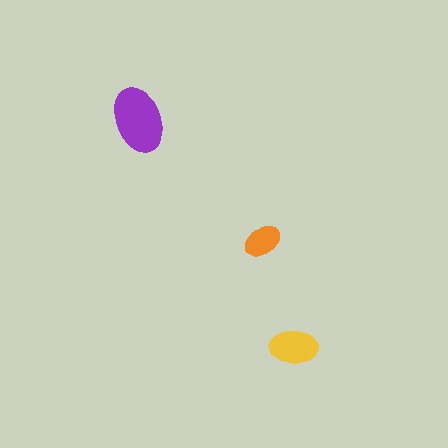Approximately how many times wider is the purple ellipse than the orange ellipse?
About 1.5 times wider.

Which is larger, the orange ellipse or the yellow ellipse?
The yellow one.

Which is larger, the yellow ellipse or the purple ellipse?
The purple one.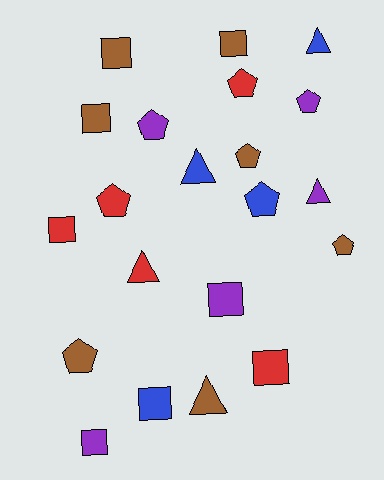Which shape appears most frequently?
Pentagon, with 8 objects.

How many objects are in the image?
There are 21 objects.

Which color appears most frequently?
Brown, with 7 objects.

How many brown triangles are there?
There is 1 brown triangle.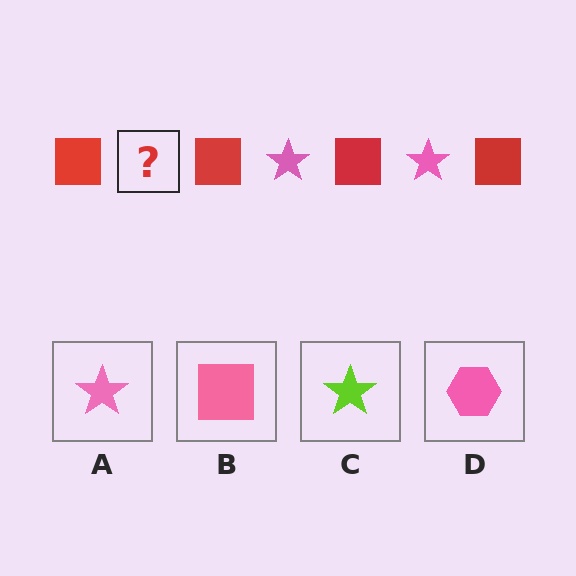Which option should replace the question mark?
Option A.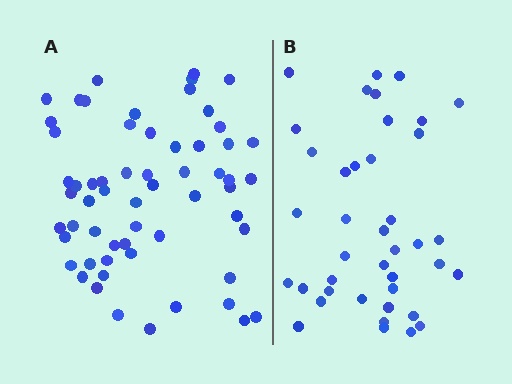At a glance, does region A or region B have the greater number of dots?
Region A (the left region) has more dots.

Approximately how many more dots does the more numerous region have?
Region A has approximately 20 more dots than region B.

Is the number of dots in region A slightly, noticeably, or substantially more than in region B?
Region A has substantially more. The ratio is roughly 1.5 to 1.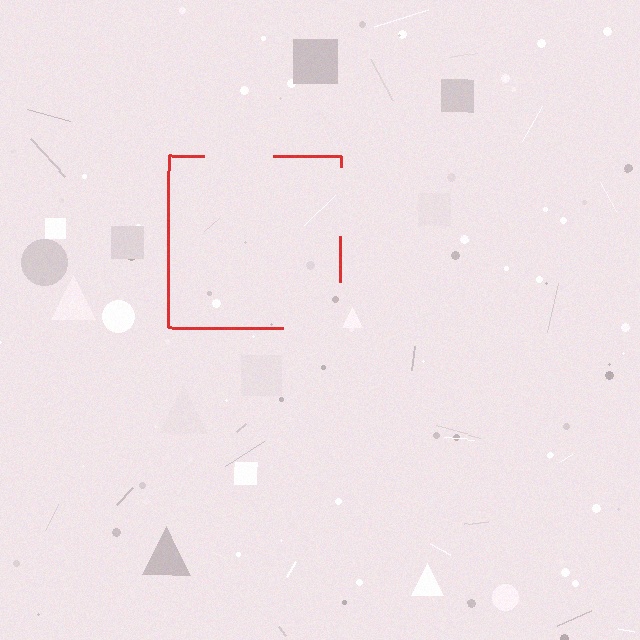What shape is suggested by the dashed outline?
The dashed outline suggests a square.